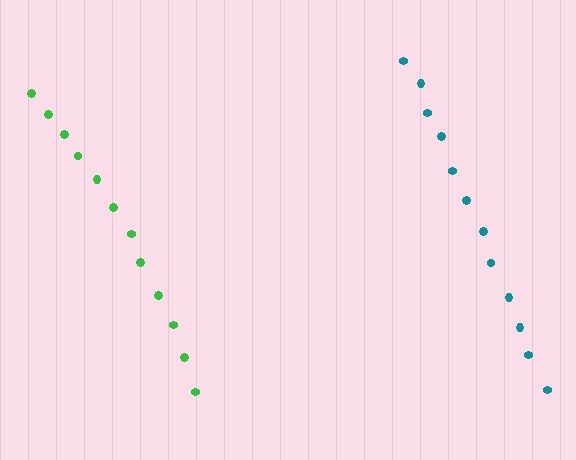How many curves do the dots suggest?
There are 2 distinct paths.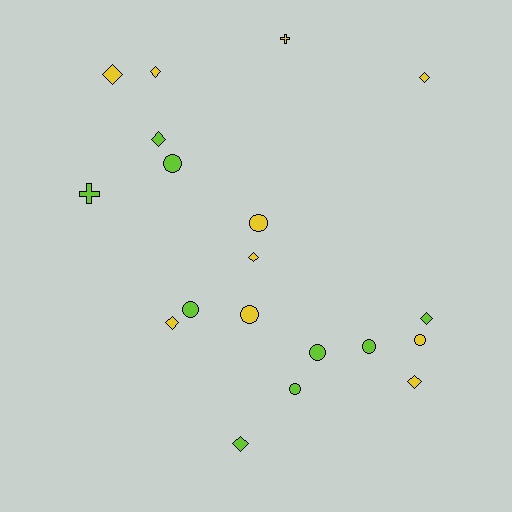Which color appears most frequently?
Yellow, with 10 objects.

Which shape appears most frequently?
Diamond, with 9 objects.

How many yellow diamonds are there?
There are 6 yellow diamonds.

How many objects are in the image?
There are 19 objects.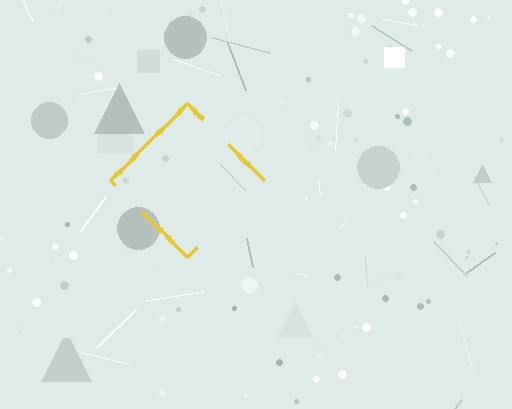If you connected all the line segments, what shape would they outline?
They would outline a diamond.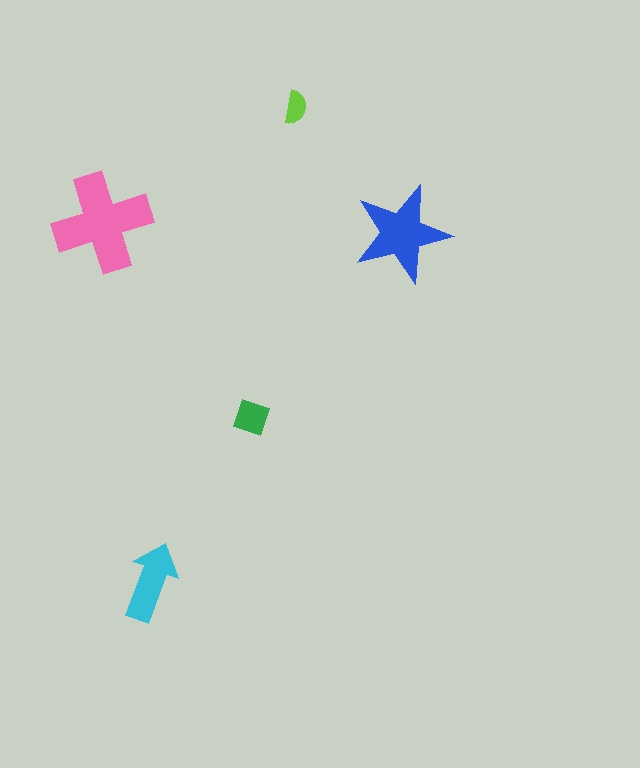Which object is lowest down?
The cyan arrow is bottommost.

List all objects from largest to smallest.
The pink cross, the blue star, the cyan arrow, the green diamond, the lime semicircle.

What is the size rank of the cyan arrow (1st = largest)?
3rd.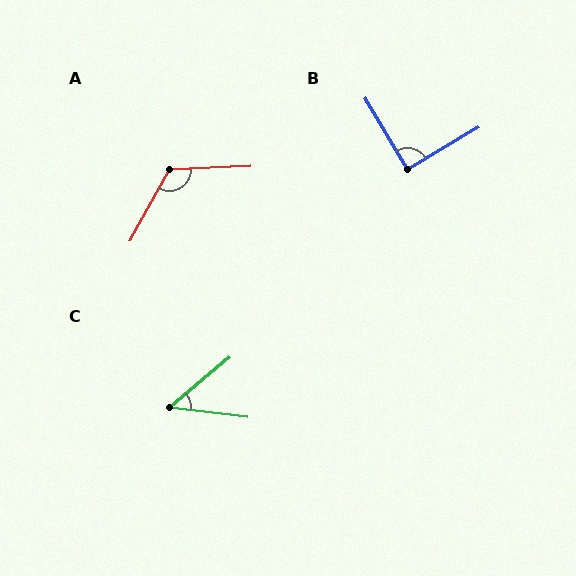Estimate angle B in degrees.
Approximately 90 degrees.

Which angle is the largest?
A, at approximately 121 degrees.